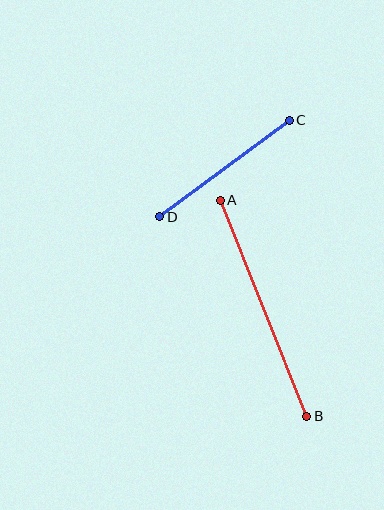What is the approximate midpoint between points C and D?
The midpoint is at approximately (225, 168) pixels.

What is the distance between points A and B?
The distance is approximately 232 pixels.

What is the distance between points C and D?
The distance is approximately 162 pixels.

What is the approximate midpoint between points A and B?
The midpoint is at approximately (263, 308) pixels.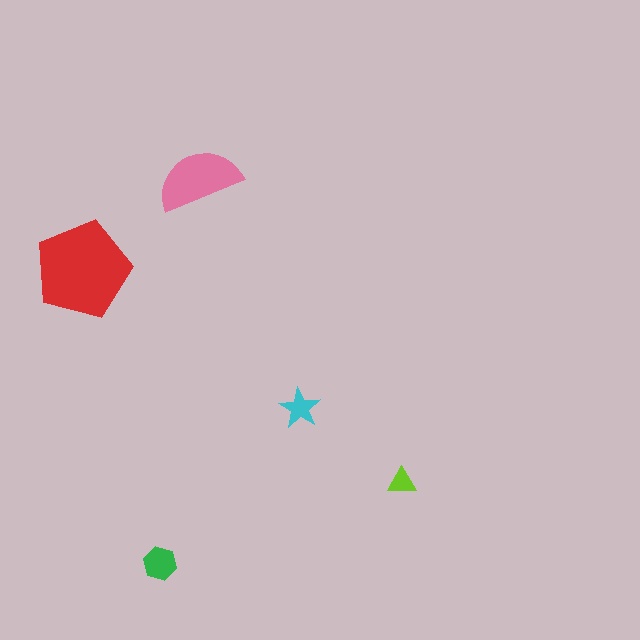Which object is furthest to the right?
The lime triangle is rightmost.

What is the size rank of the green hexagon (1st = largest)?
3rd.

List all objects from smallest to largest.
The lime triangle, the cyan star, the green hexagon, the pink semicircle, the red pentagon.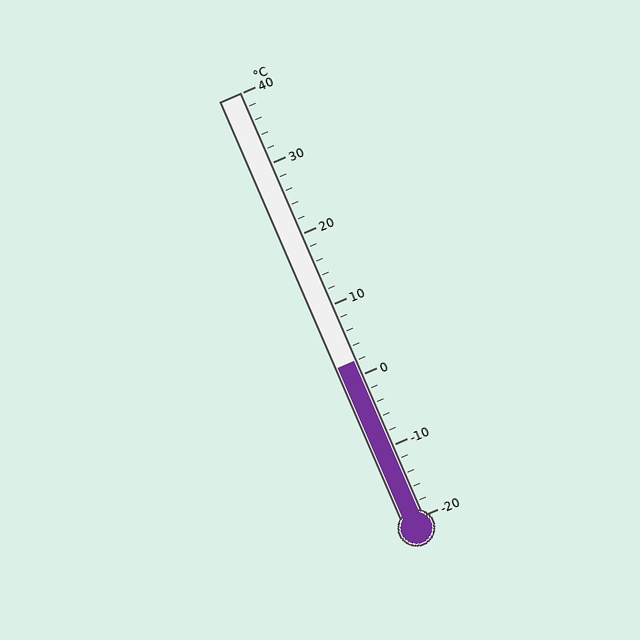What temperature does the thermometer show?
The thermometer shows approximately 2°C.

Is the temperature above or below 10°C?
The temperature is below 10°C.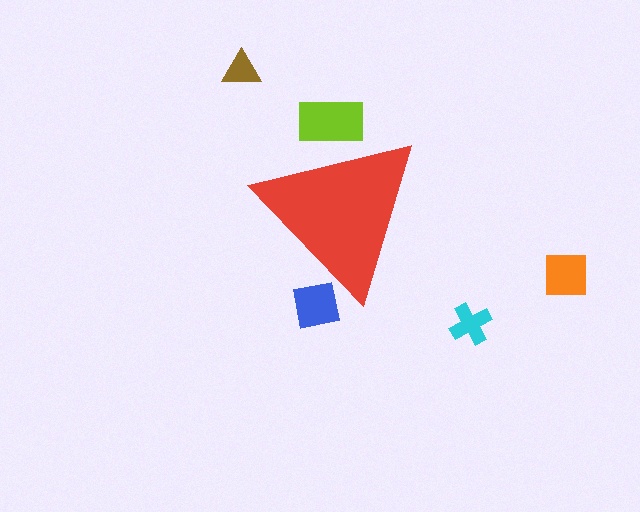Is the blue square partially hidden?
Yes, the blue square is partially hidden behind the red triangle.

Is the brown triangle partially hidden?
No, the brown triangle is fully visible.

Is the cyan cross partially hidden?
No, the cyan cross is fully visible.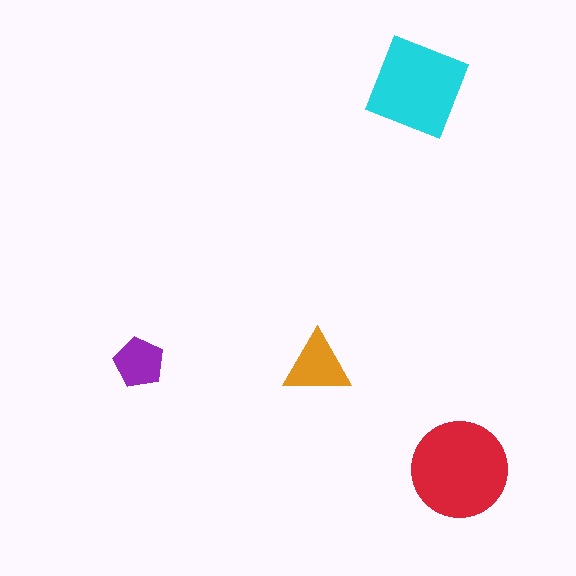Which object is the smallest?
The purple pentagon.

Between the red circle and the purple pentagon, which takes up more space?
The red circle.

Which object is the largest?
The red circle.